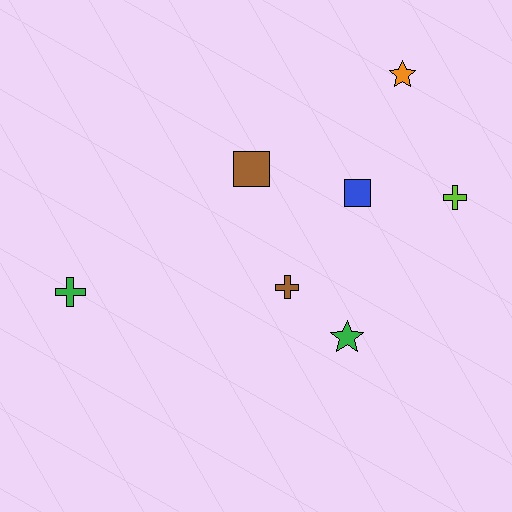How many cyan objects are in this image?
There are no cyan objects.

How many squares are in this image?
There are 2 squares.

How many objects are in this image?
There are 7 objects.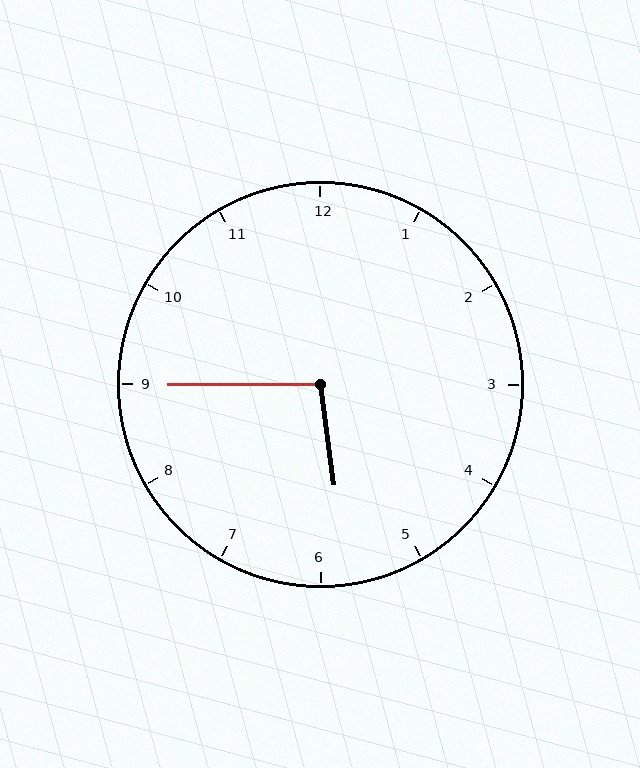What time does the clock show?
5:45.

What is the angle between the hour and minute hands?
Approximately 98 degrees.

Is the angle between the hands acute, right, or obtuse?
It is obtuse.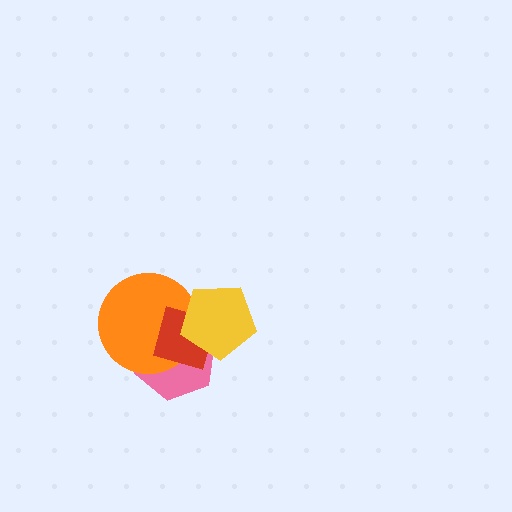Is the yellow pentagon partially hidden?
No, no other shape covers it.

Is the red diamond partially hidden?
Yes, it is partially covered by another shape.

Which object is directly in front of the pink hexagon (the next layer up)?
The orange circle is directly in front of the pink hexagon.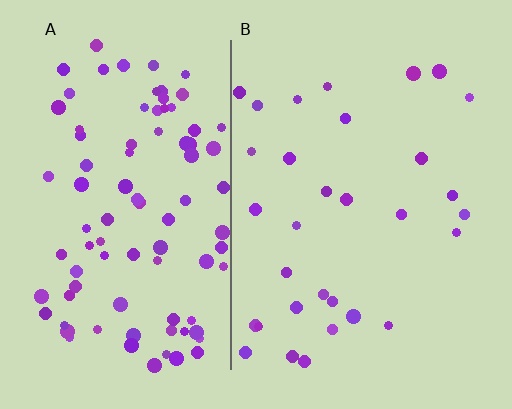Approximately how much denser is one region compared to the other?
Approximately 2.9× — region A over region B.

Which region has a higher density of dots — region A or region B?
A (the left).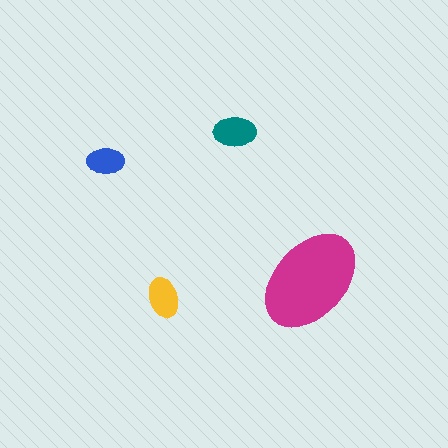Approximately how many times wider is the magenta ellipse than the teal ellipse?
About 2.5 times wider.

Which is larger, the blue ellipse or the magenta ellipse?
The magenta one.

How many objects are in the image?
There are 4 objects in the image.